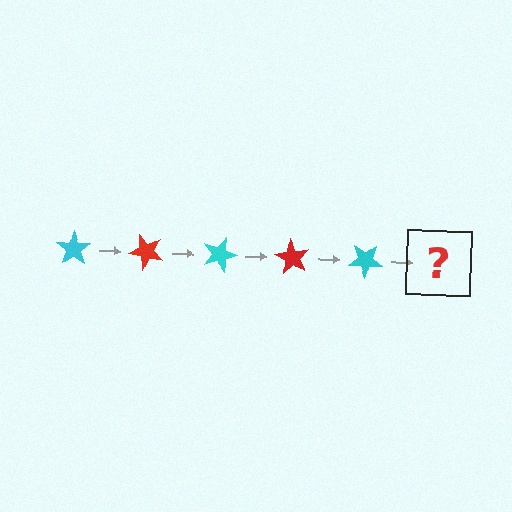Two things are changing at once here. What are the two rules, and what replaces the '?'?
The two rules are that it rotates 45 degrees each step and the color cycles through cyan and red. The '?' should be a red star, rotated 225 degrees from the start.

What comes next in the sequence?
The next element should be a red star, rotated 225 degrees from the start.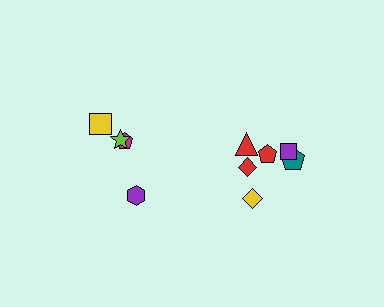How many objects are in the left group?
There are 4 objects.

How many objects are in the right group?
There are 6 objects.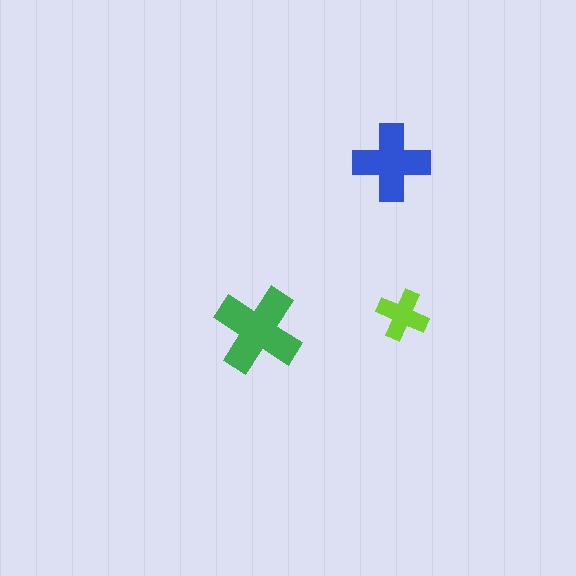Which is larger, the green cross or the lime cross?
The green one.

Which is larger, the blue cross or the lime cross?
The blue one.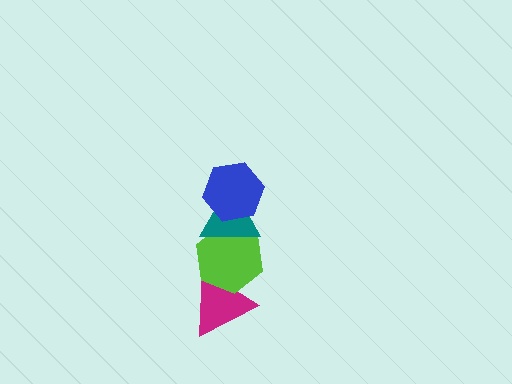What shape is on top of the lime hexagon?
The teal triangle is on top of the lime hexagon.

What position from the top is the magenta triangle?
The magenta triangle is 4th from the top.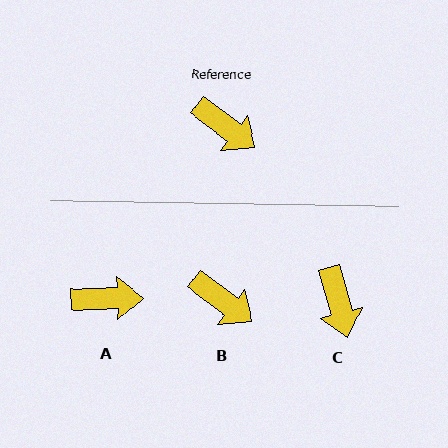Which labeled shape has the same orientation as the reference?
B.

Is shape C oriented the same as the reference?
No, it is off by about 38 degrees.